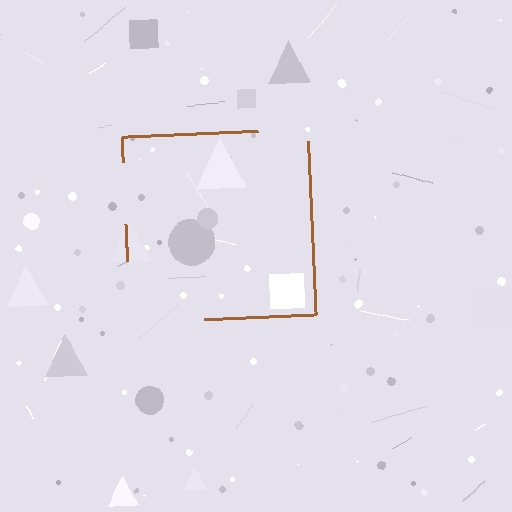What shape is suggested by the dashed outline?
The dashed outline suggests a square.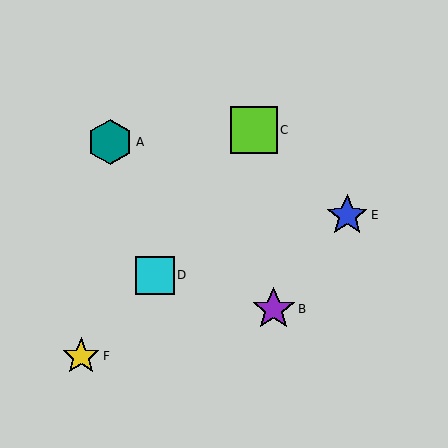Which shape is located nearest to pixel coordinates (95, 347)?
The yellow star (labeled F) at (81, 356) is nearest to that location.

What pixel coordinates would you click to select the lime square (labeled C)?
Click at (254, 130) to select the lime square C.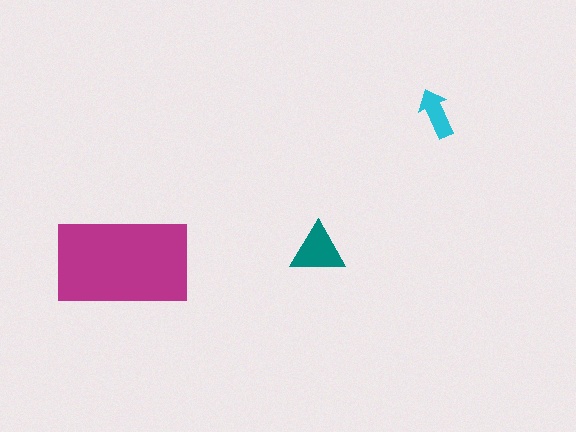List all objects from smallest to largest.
The cyan arrow, the teal triangle, the magenta rectangle.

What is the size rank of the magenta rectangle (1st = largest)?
1st.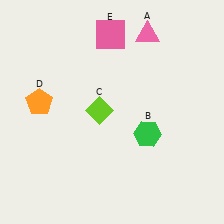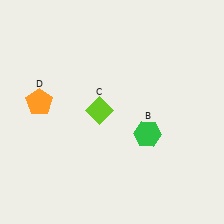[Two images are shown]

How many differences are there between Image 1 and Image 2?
There are 2 differences between the two images.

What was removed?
The pink square (E), the pink triangle (A) were removed in Image 2.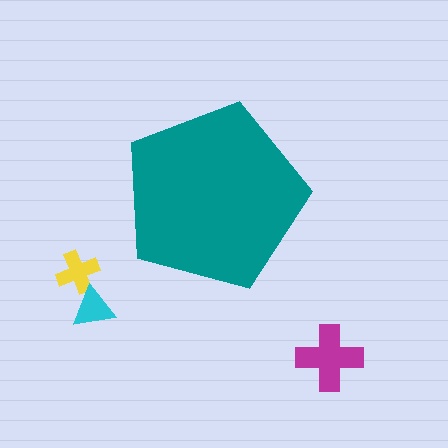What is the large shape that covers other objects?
A teal pentagon.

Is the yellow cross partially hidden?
No, the yellow cross is fully visible.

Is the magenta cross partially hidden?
No, the magenta cross is fully visible.